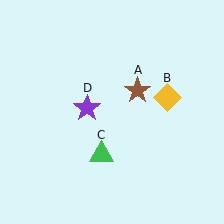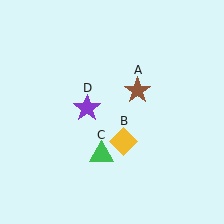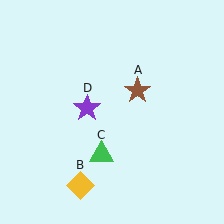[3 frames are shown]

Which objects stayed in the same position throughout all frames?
Brown star (object A) and green triangle (object C) and purple star (object D) remained stationary.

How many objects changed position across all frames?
1 object changed position: yellow diamond (object B).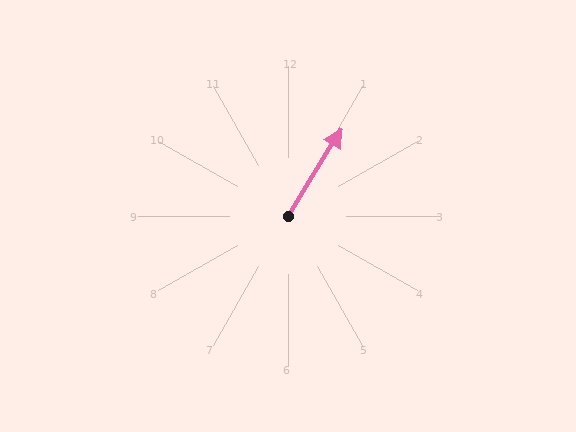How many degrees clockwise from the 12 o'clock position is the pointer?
Approximately 32 degrees.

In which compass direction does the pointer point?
Northeast.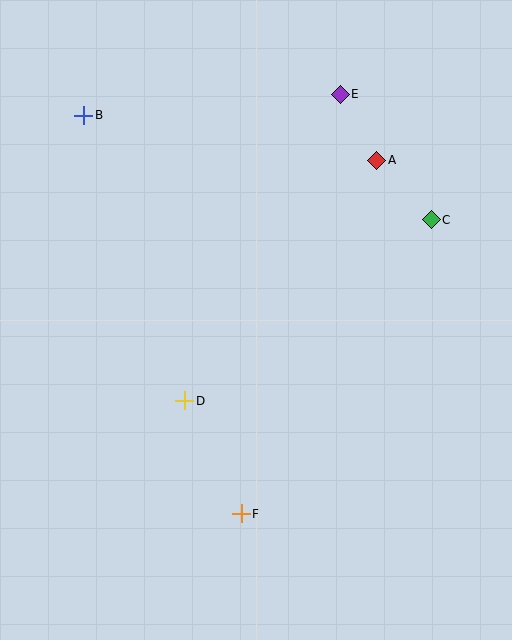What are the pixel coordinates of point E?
Point E is at (340, 94).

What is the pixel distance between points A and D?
The distance between A and D is 308 pixels.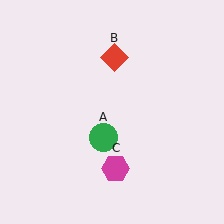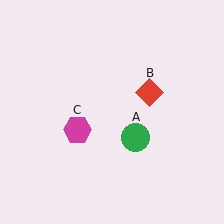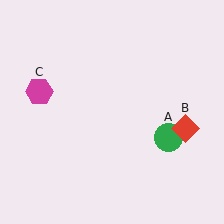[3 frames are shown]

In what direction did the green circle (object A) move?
The green circle (object A) moved right.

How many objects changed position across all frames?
3 objects changed position: green circle (object A), red diamond (object B), magenta hexagon (object C).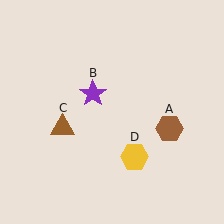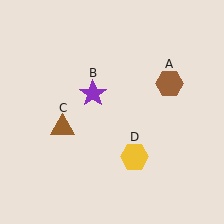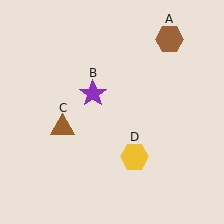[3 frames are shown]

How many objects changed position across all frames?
1 object changed position: brown hexagon (object A).